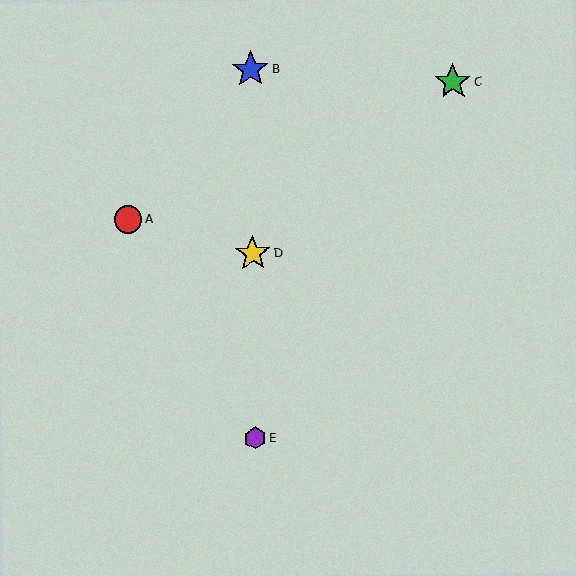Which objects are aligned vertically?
Objects B, D, E are aligned vertically.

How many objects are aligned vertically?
3 objects (B, D, E) are aligned vertically.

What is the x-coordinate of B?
Object B is at x≈250.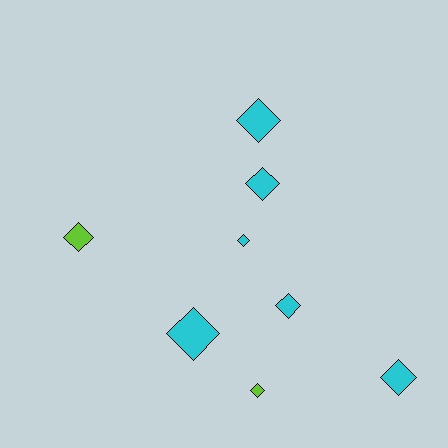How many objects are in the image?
There are 8 objects.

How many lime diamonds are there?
There are 2 lime diamonds.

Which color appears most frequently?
Cyan, with 6 objects.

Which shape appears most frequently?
Diamond, with 8 objects.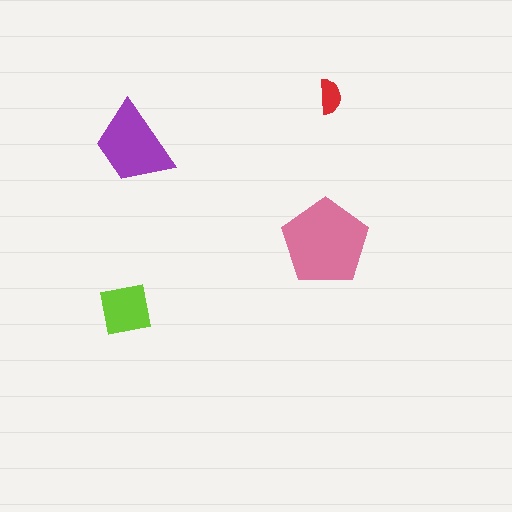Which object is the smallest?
The red semicircle.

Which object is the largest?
The pink pentagon.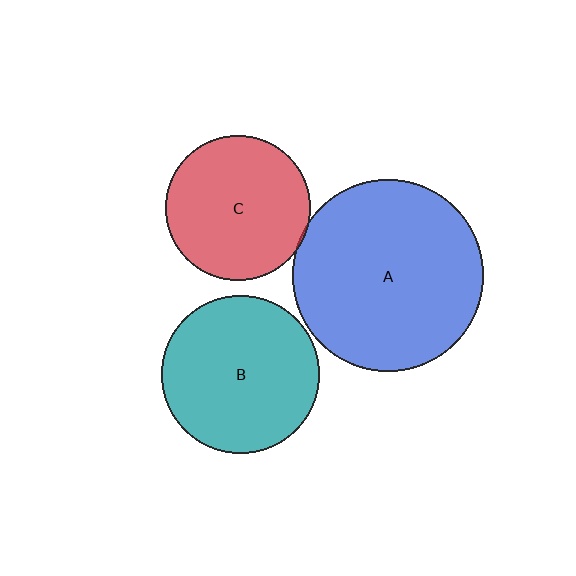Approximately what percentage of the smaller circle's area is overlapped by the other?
Approximately 5%.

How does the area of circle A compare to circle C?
Approximately 1.8 times.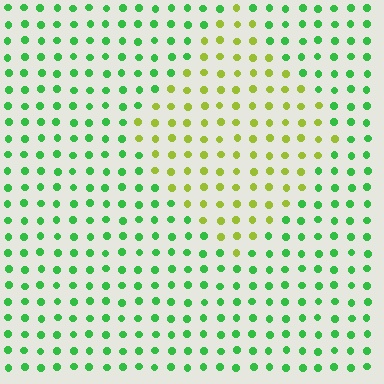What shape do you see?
I see a diamond.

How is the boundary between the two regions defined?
The boundary is defined purely by a slight shift in hue (about 51 degrees). Spacing, size, and orientation are identical on both sides.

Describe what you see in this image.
The image is filled with small green elements in a uniform arrangement. A diamond-shaped region is visible where the elements are tinted to a slightly different hue, forming a subtle color boundary.